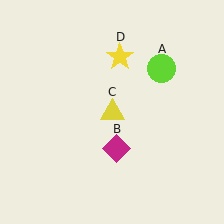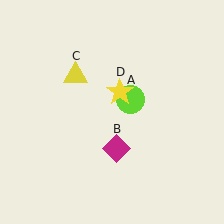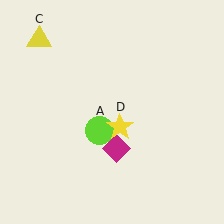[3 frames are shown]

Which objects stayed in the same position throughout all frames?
Magenta diamond (object B) remained stationary.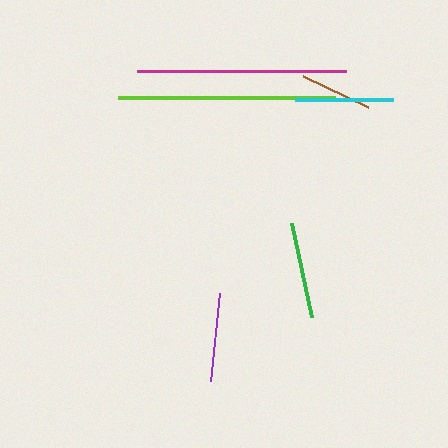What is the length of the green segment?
The green segment is approximately 96 pixels long.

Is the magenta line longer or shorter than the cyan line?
The magenta line is longer than the cyan line.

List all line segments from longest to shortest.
From longest to shortest: lime, magenta, cyan, green, purple, brown.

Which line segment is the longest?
The lime line is the longest at approximately 217 pixels.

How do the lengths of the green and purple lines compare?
The green and purple lines are approximately the same length.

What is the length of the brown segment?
The brown segment is approximately 72 pixels long.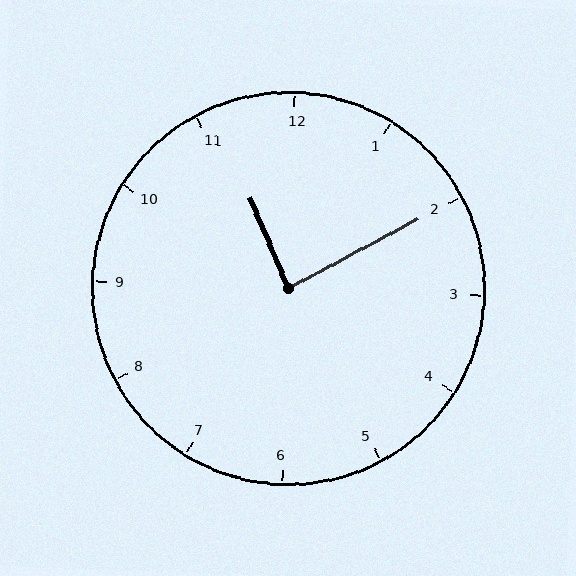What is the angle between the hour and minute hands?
Approximately 85 degrees.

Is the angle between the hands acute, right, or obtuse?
It is right.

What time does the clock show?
11:10.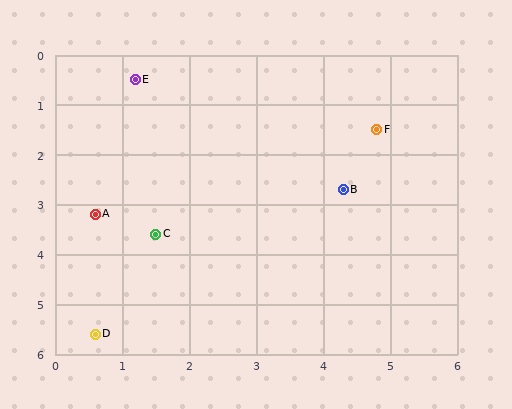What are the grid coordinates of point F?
Point F is at approximately (4.8, 1.5).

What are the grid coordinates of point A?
Point A is at approximately (0.6, 3.2).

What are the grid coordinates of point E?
Point E is at approximately (1.2, 0.5).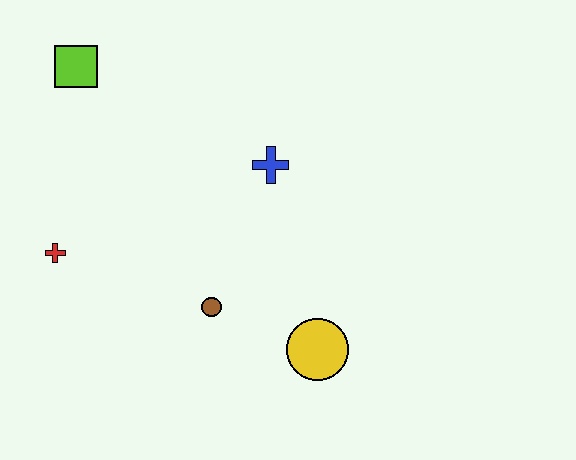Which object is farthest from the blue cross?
The red cross is farthest from the blue cross.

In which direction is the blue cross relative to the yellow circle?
The blue cross is above the yellow circle.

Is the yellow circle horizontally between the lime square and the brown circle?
No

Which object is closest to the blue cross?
The brown circle is closest to the blue cross.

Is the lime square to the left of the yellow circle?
Yes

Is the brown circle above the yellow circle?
Yes